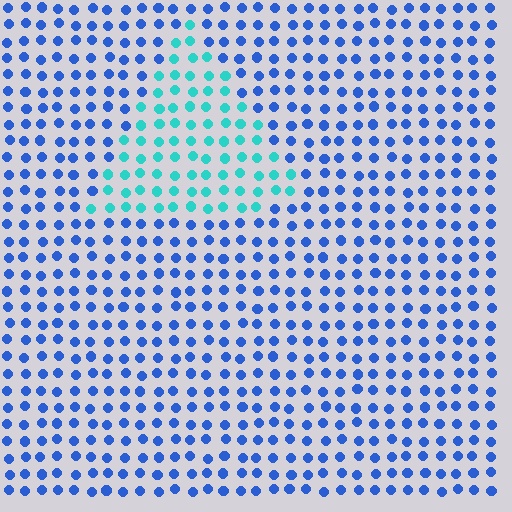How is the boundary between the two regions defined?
The boundary is defined purely by a slight shift in hue (about 46 degrees). Spacing, size, and orientation are identical on both sides.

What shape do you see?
I see a triangle.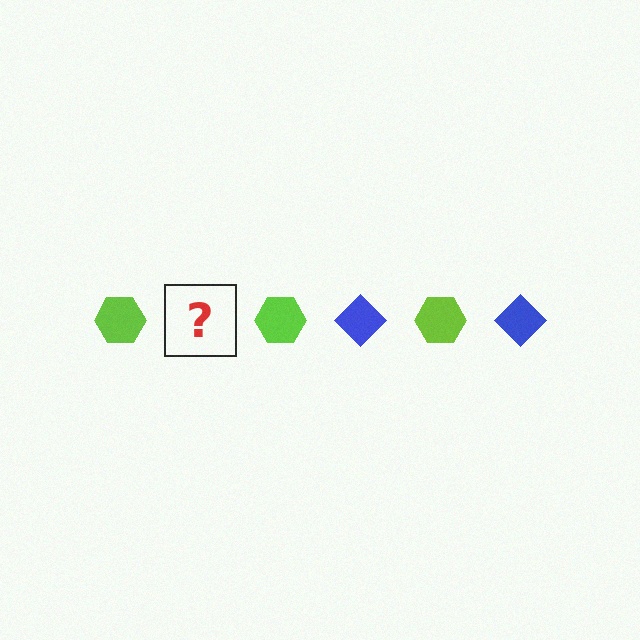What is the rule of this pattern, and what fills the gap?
The rule is that the pattern alternates between lime hexagon and blue diamond. The gap should be filled with a blue diamond.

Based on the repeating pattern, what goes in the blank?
The blank should be a blue diamond.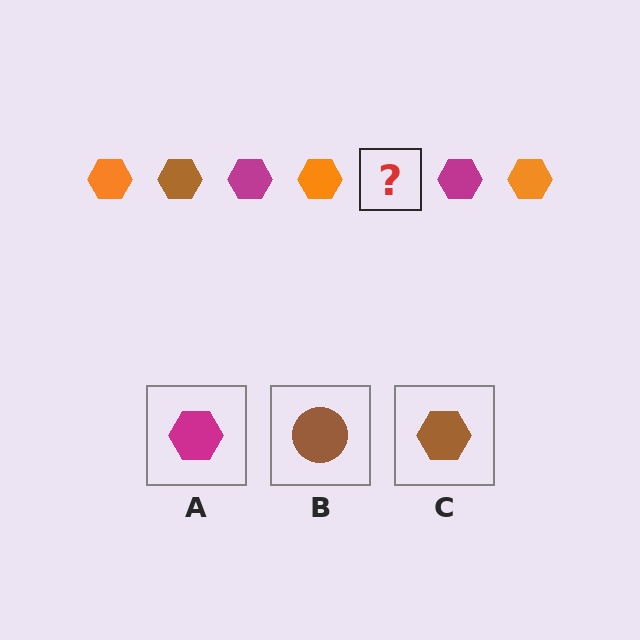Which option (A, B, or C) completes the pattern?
C.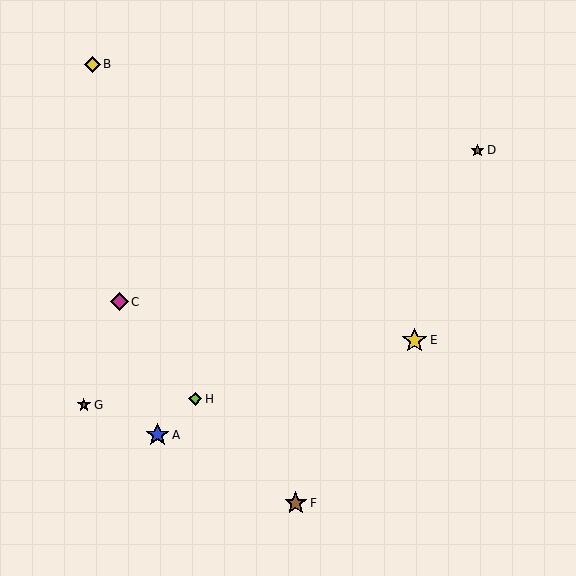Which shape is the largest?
The yellow star (labeled E) is the largest.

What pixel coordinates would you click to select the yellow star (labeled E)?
Click at (414, 340) to select the yellow star E.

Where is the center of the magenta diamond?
The center of the magenta diamond is at (119, 302).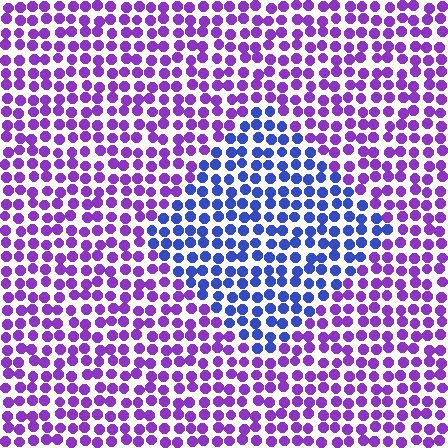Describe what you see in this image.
The image is filled with small purple elements in a uniform arrangement. A diamond-shaped region is visible where the elements are tinted to a slightly different hue, forming a subtle color boundary.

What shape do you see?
I see a diamond.